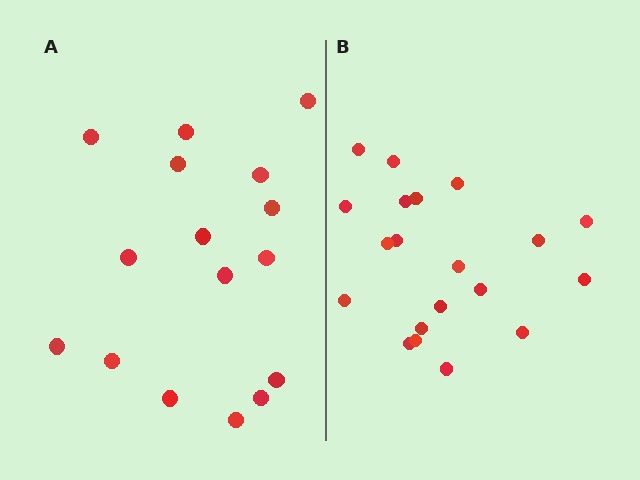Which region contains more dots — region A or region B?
Region B (the right region) has more dots.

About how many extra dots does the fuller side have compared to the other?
Region B has about 4 more dots than region A.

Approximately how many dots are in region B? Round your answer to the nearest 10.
About 20 dots.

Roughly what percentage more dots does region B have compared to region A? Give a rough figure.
About 25% more.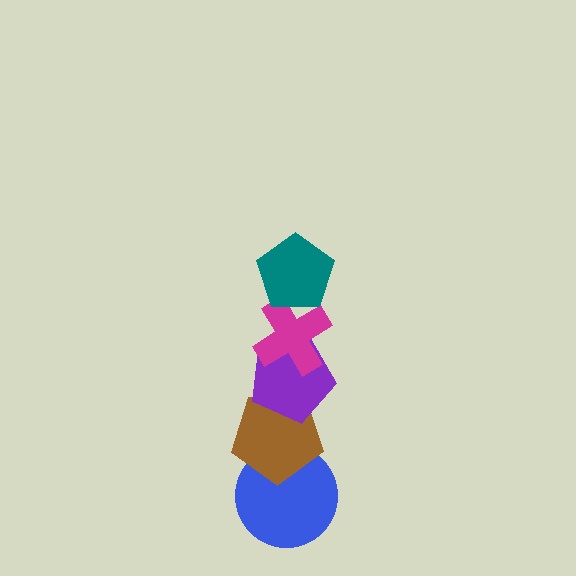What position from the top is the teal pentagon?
The teal pentagon is 1st from the top.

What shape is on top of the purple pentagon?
The magenta cross is on top of the purple pentagon.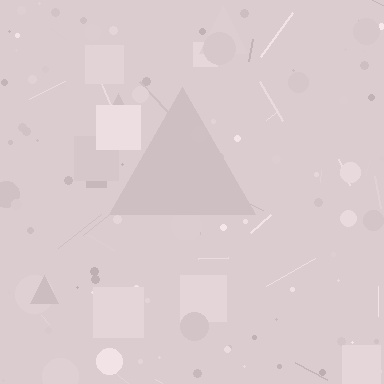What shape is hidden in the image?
A triangle is hidden in the image.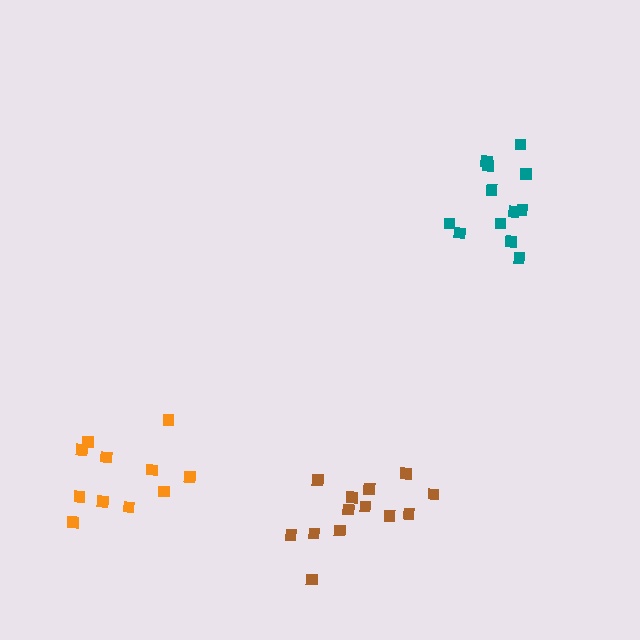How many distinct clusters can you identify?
There are 3 distinct clusters.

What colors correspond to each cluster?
The clusters are colored: brown, teal, orange.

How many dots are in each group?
Group 1: 13 dots, Group 2: 12 dots, Group 3: 12 dots (37 total).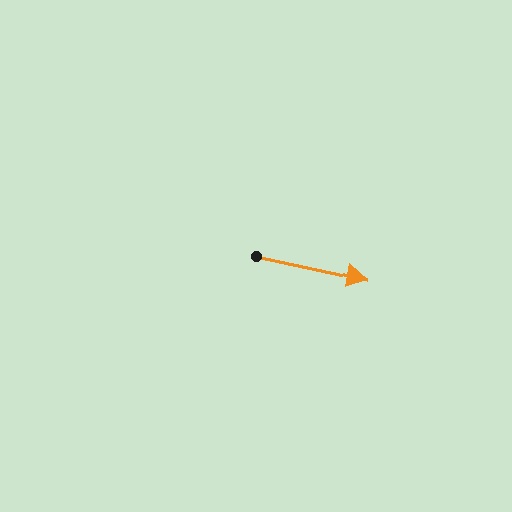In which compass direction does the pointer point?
East.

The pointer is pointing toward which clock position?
Roughly 3 o'clock.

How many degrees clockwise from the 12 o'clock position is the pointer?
Approximately 102 degrees.